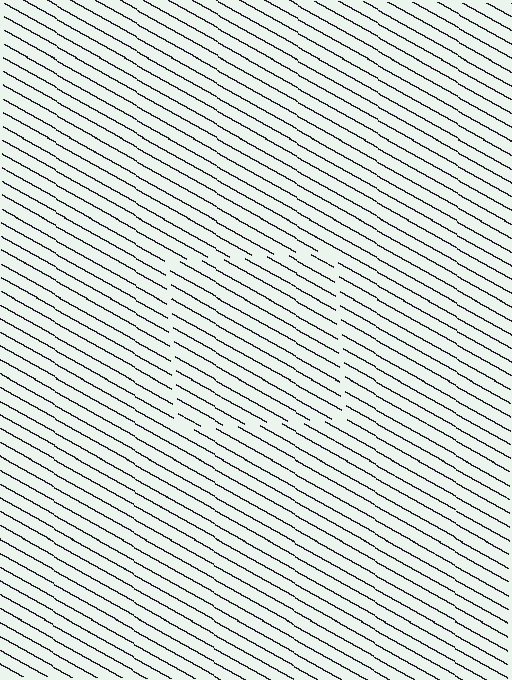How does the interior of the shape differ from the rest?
The interior of the shape contains the same grating, shifted by half a period — the contour is defined by the phase discontinuity where line-ends from the inner and outer gratings abut.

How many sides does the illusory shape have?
4 sides — the line-ends trace a square.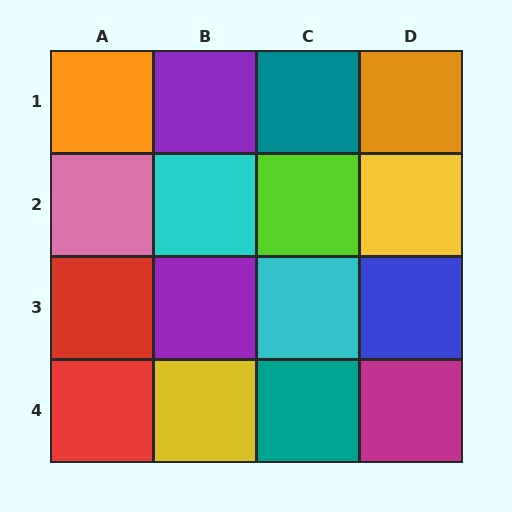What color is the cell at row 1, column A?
Orange.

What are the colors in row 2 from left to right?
Pink, cyan, lime, yellow.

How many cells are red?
2 cells are red.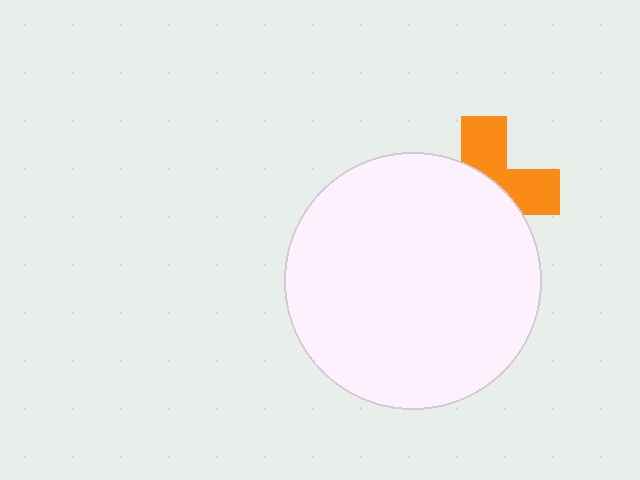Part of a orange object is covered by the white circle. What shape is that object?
It is a cross.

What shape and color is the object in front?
The object in front is a white circle.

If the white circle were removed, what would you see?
You would see the complete orange cross.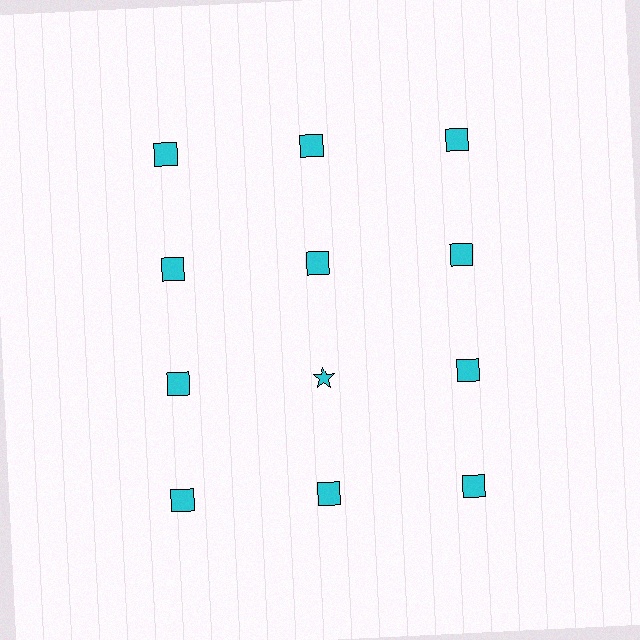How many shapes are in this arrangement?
There are 12 shapes arranged in a grid pattern.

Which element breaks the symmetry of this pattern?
The cyan star in the third row, second from left column breaks the symmetry. All other shapes are cyan squares.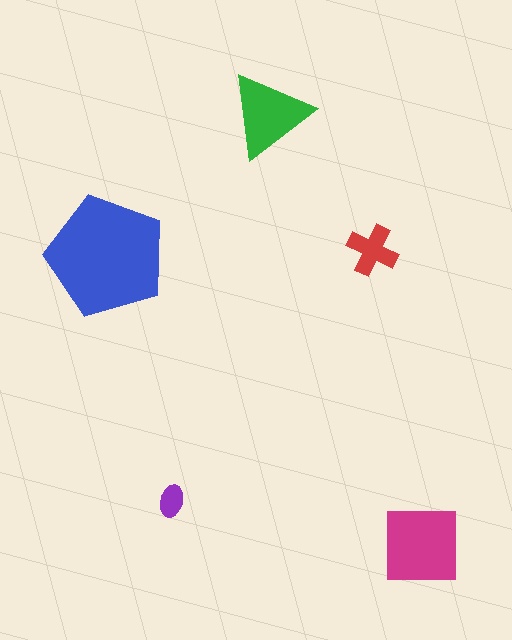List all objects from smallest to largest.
The purple ellipse, the red cross, the green triangle, the magenta square, the blue pentagon.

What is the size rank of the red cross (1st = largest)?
4th.